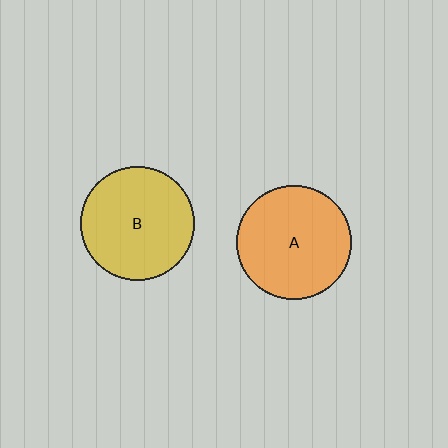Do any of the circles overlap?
No, none of the circles overlap.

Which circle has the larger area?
Circle A (orange).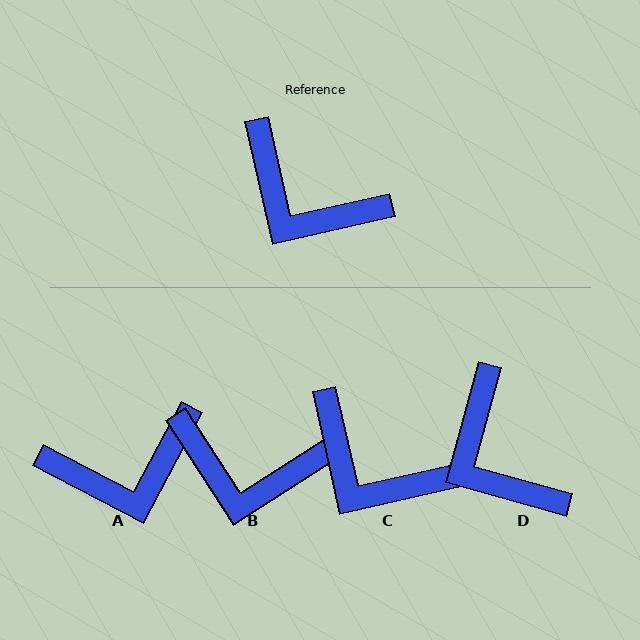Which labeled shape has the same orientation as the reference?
C.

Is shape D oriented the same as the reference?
No, it is off by about 28 degrees.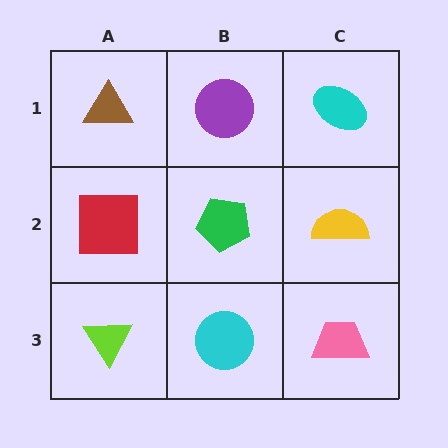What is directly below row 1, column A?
A red square.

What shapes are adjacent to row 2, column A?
A brown triangle (row 1, column A), a lime triangle (row 3, column A), a green pentagon (row 2, column B).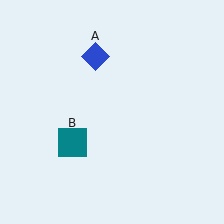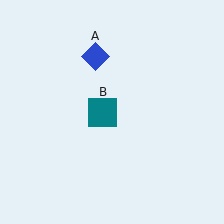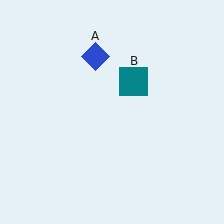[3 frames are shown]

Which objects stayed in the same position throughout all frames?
Blue diamond (object A) remained stationary.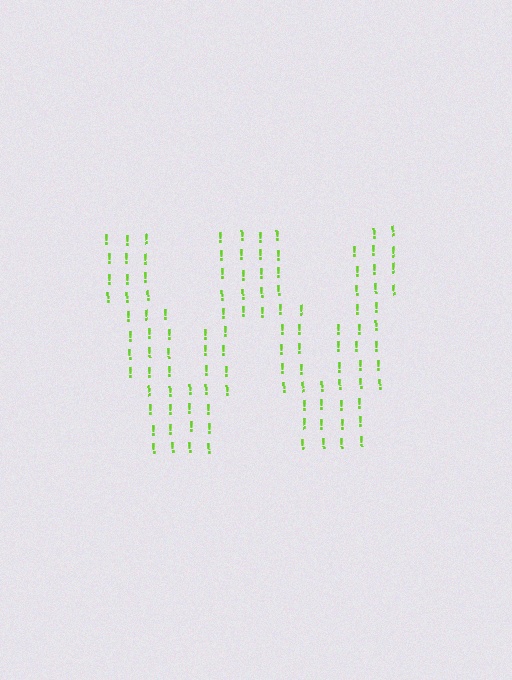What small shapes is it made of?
It is made of small exclamation marks.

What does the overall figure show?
The overall figure shows the letter W.